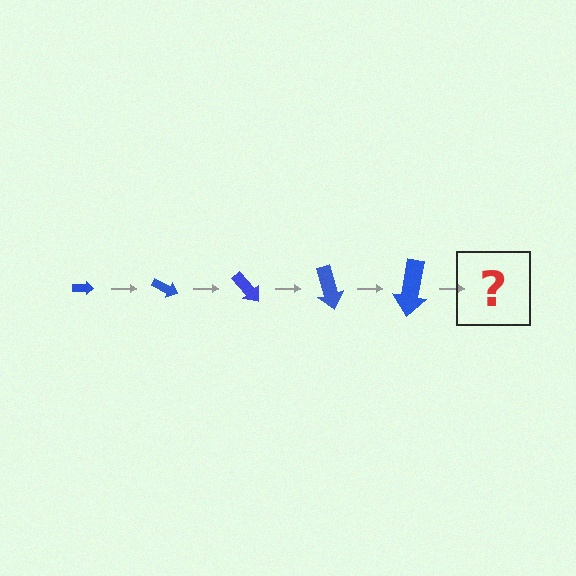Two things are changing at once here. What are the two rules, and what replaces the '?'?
The two rules are that the arrow grows larger each step and it rotates 25 degrees each step. The '?' should be an arrow, larger than the previous one and rotated 125 degrees from the start.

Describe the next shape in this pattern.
It should be an arrow, larger than the previous one and rotated 125 degrees from the start.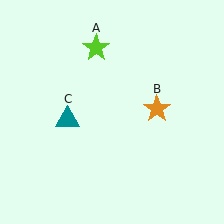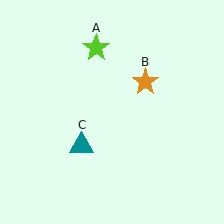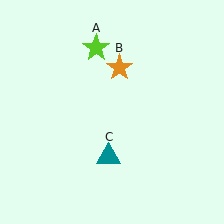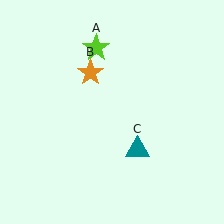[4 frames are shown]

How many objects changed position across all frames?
2 objects changed position: orange star (object B), teal triangle (object C).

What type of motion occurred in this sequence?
The orange star (object B), teal triangle (object C) rotated counterclockwise around the center of the scene.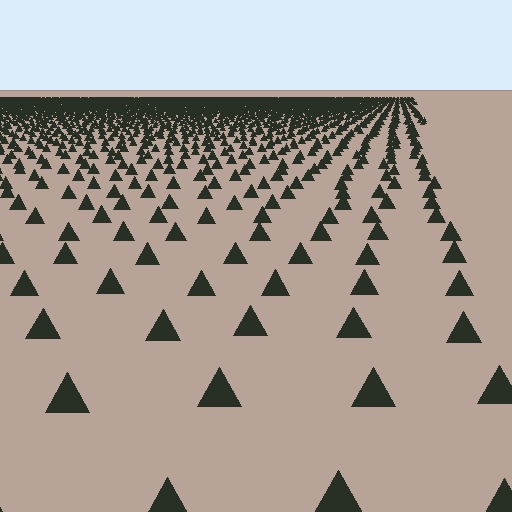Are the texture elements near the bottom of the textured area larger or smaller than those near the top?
Larger. Near the bottom, elements are closer to the viewer and appear at a bigger on-screen size.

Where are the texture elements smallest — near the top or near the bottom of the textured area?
Near the top.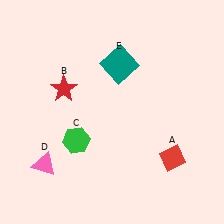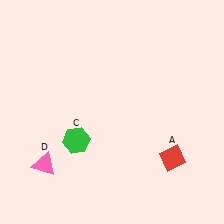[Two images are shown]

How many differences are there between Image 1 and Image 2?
There are 2 differences between the two images.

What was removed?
The red star (B), the teal square (E) were removed in Image 2.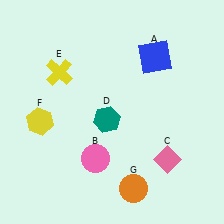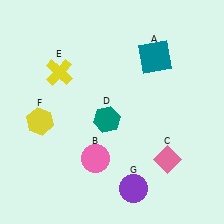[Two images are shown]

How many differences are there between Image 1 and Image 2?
There are 2 differences between the two images.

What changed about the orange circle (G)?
In Image 1, G is orange. In Image 2, it changed to purple.